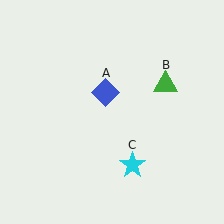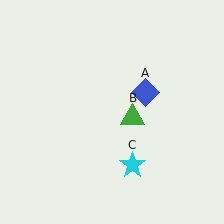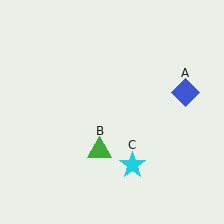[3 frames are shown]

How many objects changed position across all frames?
2 objects changed position: blue diamond (object A), green triangle (object B).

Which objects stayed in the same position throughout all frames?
Cyan star (object C) remained stationary.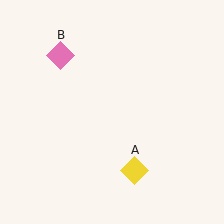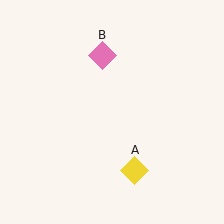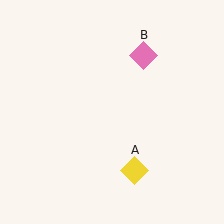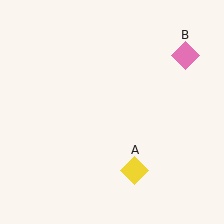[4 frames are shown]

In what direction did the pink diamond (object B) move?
The pink diamond (object B) moved right.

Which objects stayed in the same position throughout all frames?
Yellow diamond (object A) remained stationary.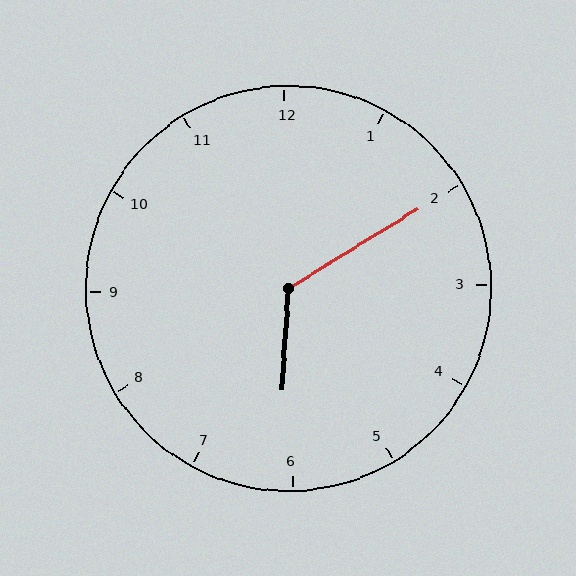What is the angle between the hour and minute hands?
Approximately 125 degrees.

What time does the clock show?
6:10.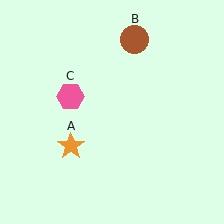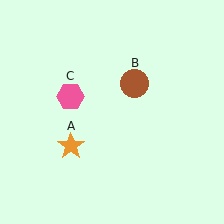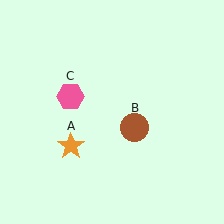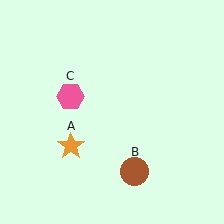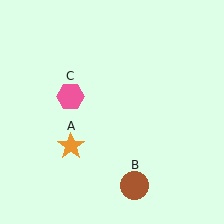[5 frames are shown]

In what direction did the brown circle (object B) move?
The brown circle (object B) moved down.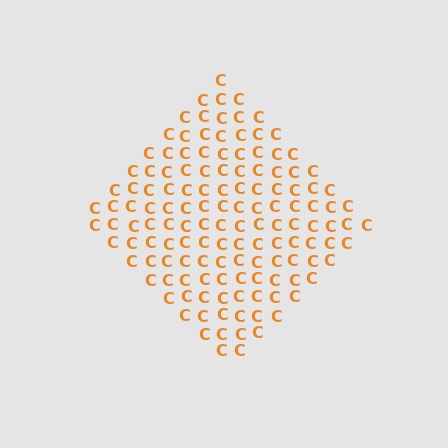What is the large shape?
The large shape is a diamond.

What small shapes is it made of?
It is made of small letter C's.